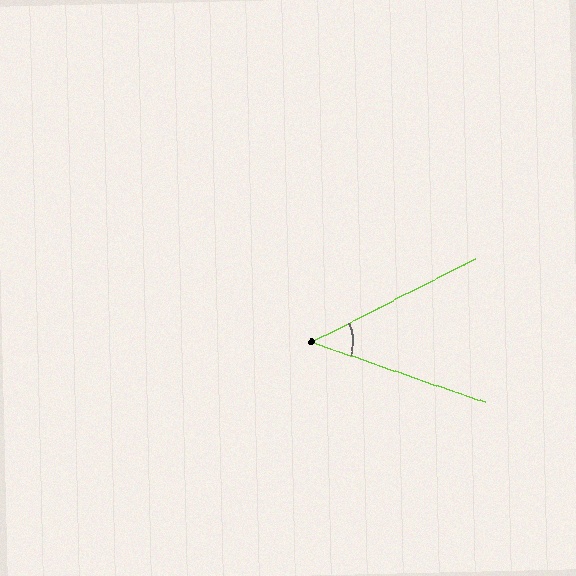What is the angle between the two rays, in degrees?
Approximately 46 degrees.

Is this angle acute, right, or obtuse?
It is acute.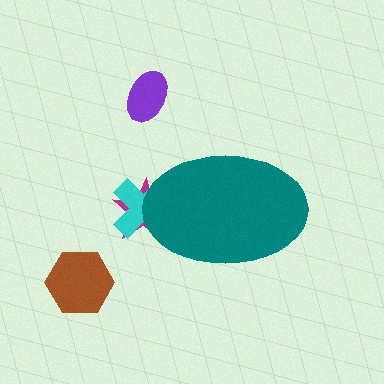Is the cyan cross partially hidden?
Yes, the cyan cross is partially hidden behind the teal ellipse.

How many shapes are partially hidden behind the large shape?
2 shapes are partially hidden.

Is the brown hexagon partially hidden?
No, the brown hexagon is fully visible.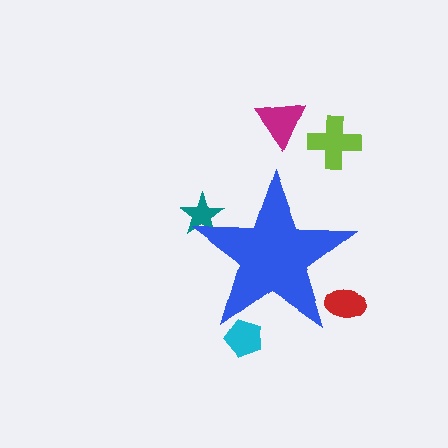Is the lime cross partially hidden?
No, the lime cross is fully visible.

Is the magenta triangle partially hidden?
No, the magenta triangle is fully visible.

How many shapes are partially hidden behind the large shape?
3 shapes are partially hidden.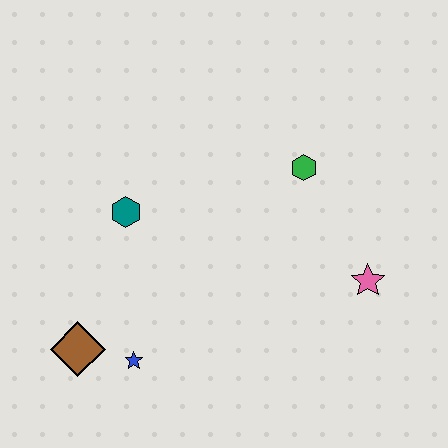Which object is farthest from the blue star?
The green hexagon is farthest from the blue star.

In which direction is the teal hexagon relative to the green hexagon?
The teal hexagon is to the left of the green hexagon.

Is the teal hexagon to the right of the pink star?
No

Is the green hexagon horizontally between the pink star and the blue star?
Yes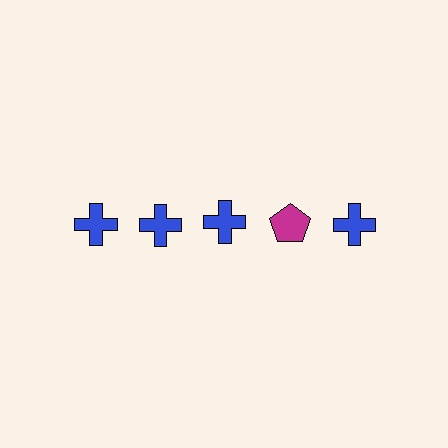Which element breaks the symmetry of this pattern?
The magenta pentagon in the top row, second from right column breaks the symmetry. All other shapes are blue crosses.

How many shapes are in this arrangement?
There are 5 shapes arranged in a grid pattern.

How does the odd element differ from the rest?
It differs in both color (magenta instead of blue) and shape (pentagon instead of cross).